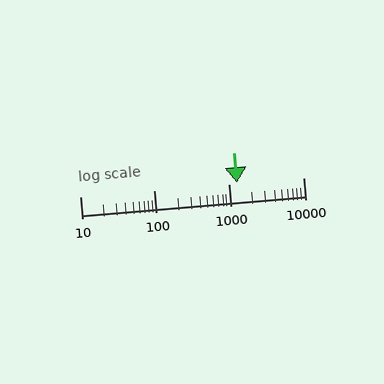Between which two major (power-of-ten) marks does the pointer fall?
The pointer is between 1000 and 10000.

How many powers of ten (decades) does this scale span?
The scale spans 3 decades, from 10 to 10000.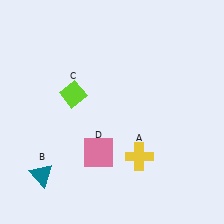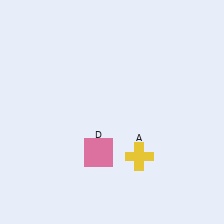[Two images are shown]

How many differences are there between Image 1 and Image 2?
There are 2 differences between the two images.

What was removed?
The lime diamond (C), the teal triangle (B) were removed in Image 2.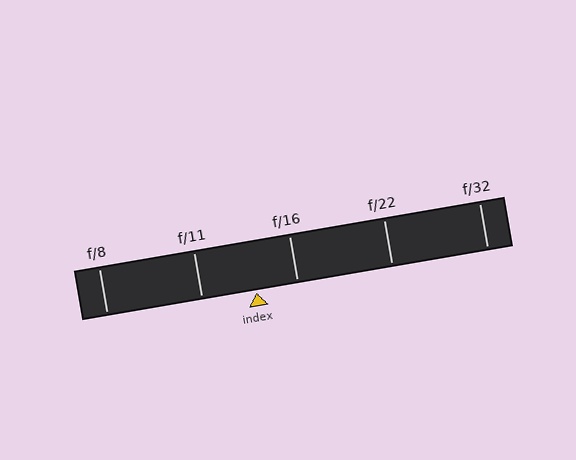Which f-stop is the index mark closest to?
The index mark is closest to f/16.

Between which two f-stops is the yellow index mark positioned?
The index mark is between f/11 and f/16.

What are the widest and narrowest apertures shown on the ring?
The widest aperture shown is f/8 and the narrowest is f/32.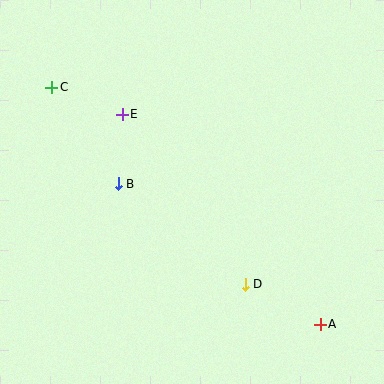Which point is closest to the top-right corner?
Point E is closest to the top-right corner.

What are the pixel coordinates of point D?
Point D is at (245, 284).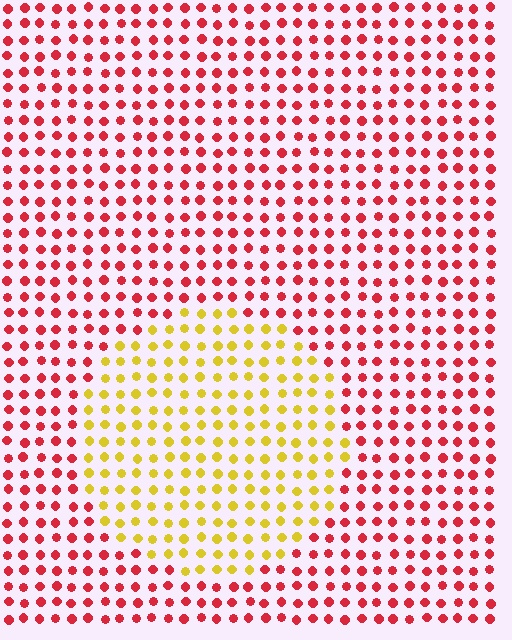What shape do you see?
I see a circle.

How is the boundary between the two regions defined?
The boundary is defined purely by a slight shift in hue (about 62 degrees). Spacing, size, and orientation are identical on both sides.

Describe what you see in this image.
The image is filled with small red elements in a uniform arrangement. A circle-shaped region is visible where the elements are tinted to a slightly different hue, forming a subtle color boundary.